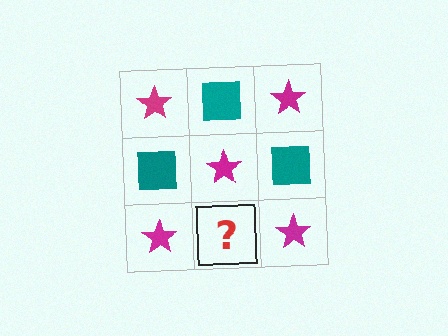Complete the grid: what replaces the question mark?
The question mark should be replaced with a teal square.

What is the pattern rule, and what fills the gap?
The rule is that it alternates magenta star and teal square in a checkerboard pattern. The gap should be filled with a teal square.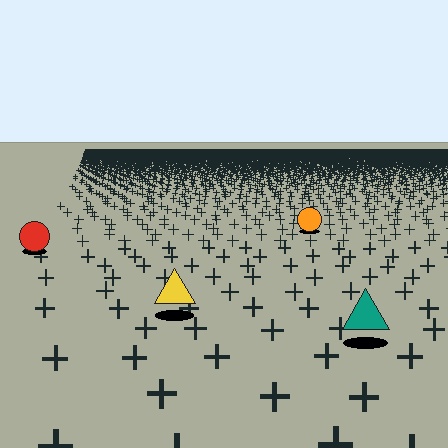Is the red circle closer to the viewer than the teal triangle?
No. The teal triangle is closer — you can tell from the texture gradient: the ground texture is coarser near it.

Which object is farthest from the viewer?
The orange circle is farthest from the viewer. It appears smaller and the ground texture around it is denser.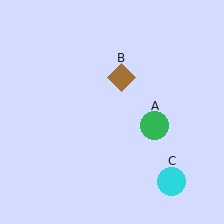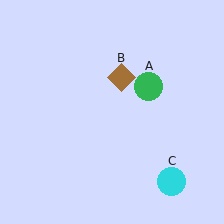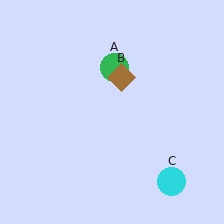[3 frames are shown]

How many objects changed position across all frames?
1 object changed position: green circle (object A).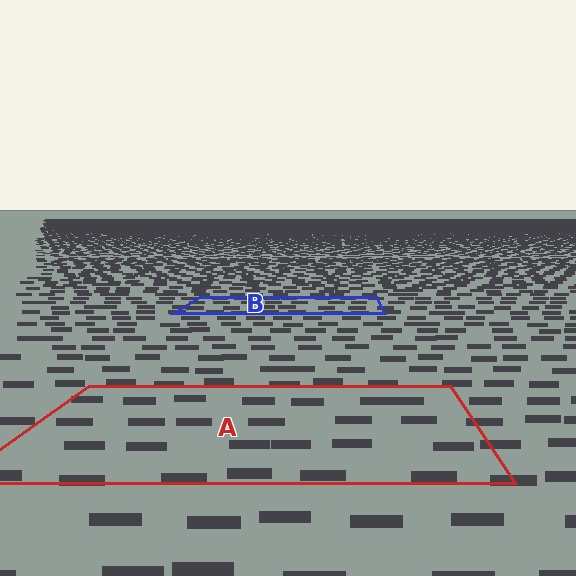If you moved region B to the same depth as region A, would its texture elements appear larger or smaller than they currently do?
They would appear larger. At a closer depth, the same texture elements are projected at a bigger on-screen size.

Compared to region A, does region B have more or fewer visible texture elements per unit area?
Region B has more texture elements per unit area — they are packed more densely because it is farther away.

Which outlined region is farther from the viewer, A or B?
Region B is farther from the viewer — the texture elements inside it appear smaller and more densely packed.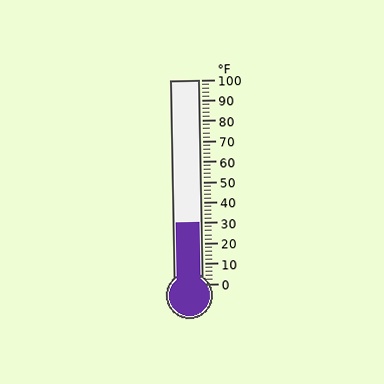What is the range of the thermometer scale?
The thermometer scale ranges from 0°F to 100°F.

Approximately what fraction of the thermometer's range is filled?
The thermometer is filled to approximately 30% of its range.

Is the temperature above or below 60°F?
The temperature is below 60°F.